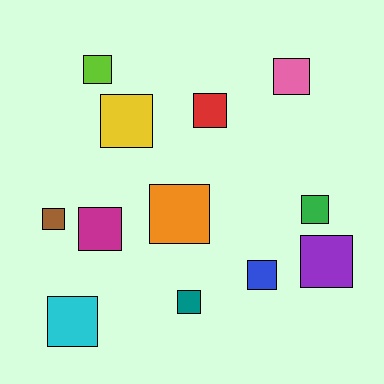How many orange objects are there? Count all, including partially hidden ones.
There is 1 orange object.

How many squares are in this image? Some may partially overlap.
There are 12 squares.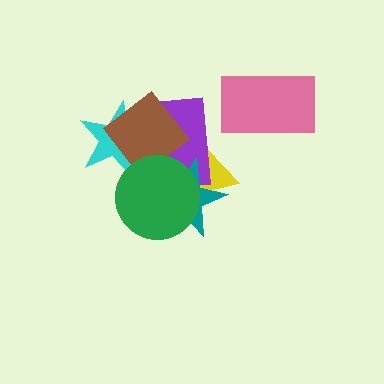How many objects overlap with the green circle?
5 objects overlap with the green circle.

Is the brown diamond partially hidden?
Yes, it is partially covered by another shape.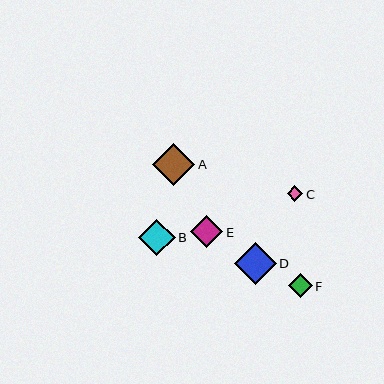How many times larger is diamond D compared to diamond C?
Diamond D is approximately 2.8 times the size of diamond C.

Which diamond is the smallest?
Diamond C is the smallest with a size of approximately 15 pixels.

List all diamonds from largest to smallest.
From largest to smallest: D, A, B, E, F, C.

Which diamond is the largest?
Diamond D is the largest with a size of approximately 42 pixels.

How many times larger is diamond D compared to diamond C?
Diamond D is approximately 2.8 times the size of diamond C.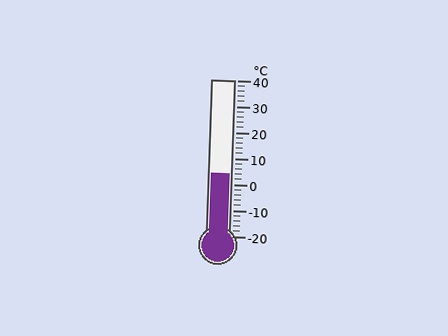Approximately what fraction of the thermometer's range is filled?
The thermometer is filled to approximately 40% of its range.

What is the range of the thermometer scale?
The thermometer scale ranges from -20°C to 40°C.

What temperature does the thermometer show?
The thermometer shows approximately 4°C.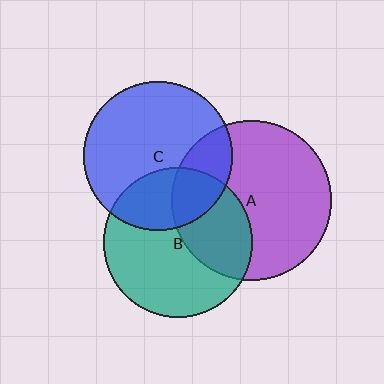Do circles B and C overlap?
Yes.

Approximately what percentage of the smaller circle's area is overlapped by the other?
Approximately 30%.